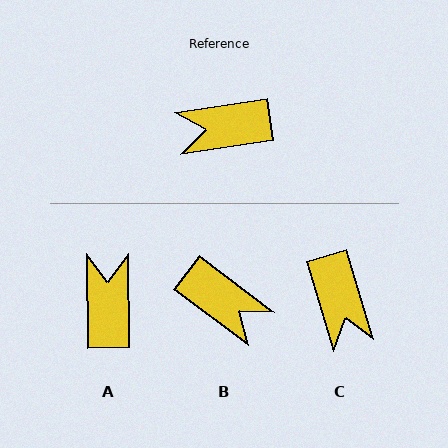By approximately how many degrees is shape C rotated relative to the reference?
Approximately 98 degrees counter-clockwise.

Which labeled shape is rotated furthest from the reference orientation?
B, about 134 degrees away.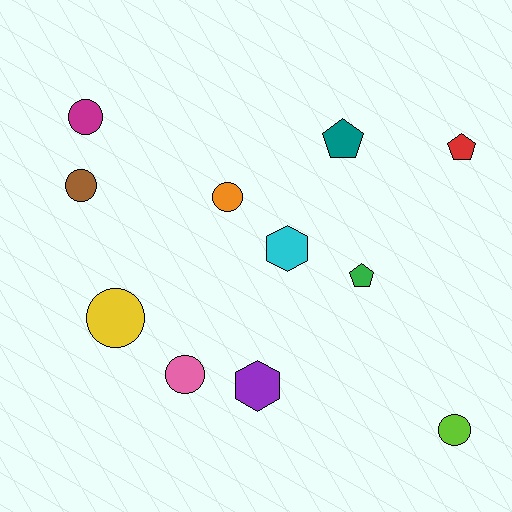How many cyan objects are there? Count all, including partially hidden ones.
There is 1 cyan object.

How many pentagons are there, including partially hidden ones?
There are 3 pentagons.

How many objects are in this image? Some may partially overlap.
There are 11 objects.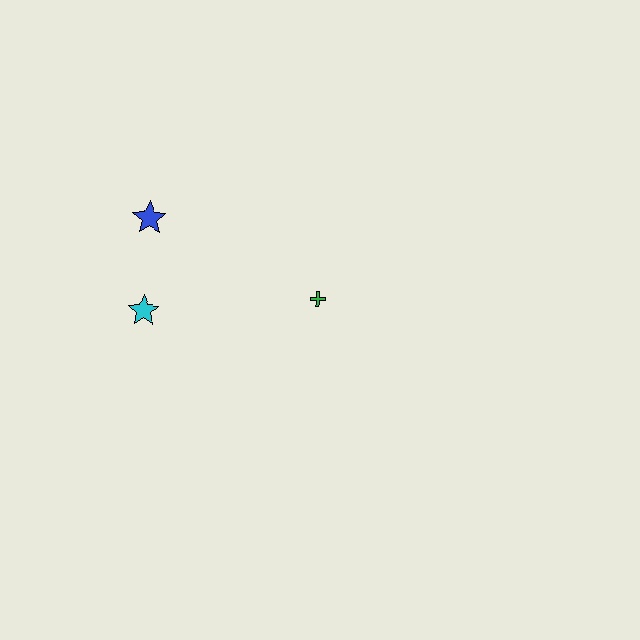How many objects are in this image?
There are 3 objects.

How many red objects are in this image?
There are no red objects.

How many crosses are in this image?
There is 1 cross.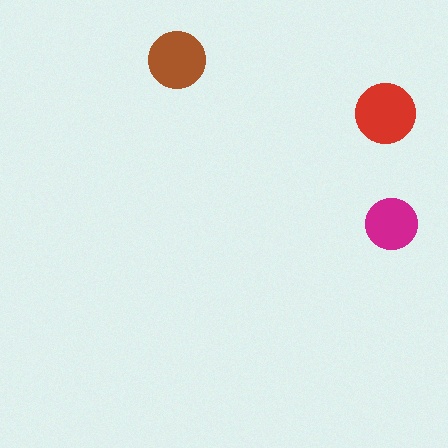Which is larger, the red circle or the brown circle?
The red one.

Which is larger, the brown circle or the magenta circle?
The brown one.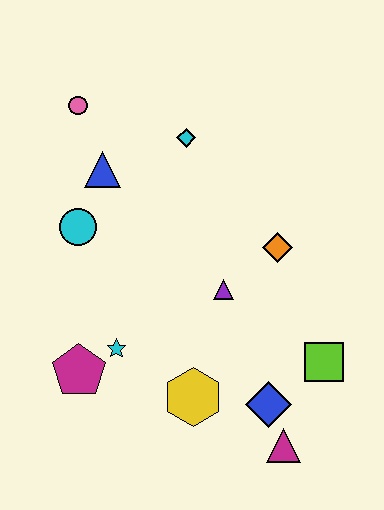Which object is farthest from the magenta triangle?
The pink circle is farthest from the magenta triangle.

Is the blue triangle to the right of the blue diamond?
No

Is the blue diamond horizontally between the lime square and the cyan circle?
Yes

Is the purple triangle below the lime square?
No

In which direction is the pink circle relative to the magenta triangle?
The pink circle is above the magenta triangle.